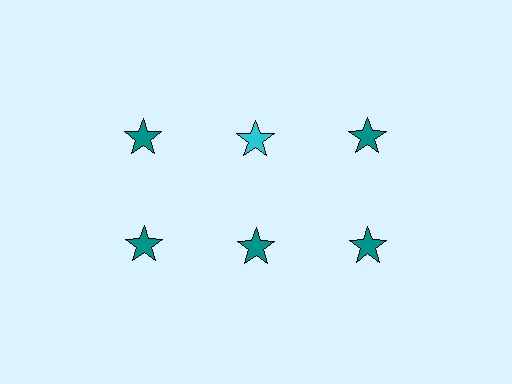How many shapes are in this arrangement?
There are 6 shapes arranged in a grid pattern.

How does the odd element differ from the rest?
It has a different color: cyan instead of teal.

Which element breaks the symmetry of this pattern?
The cyan star in the top row, second from left column breaks the symmetry. All other shapes are teal stars.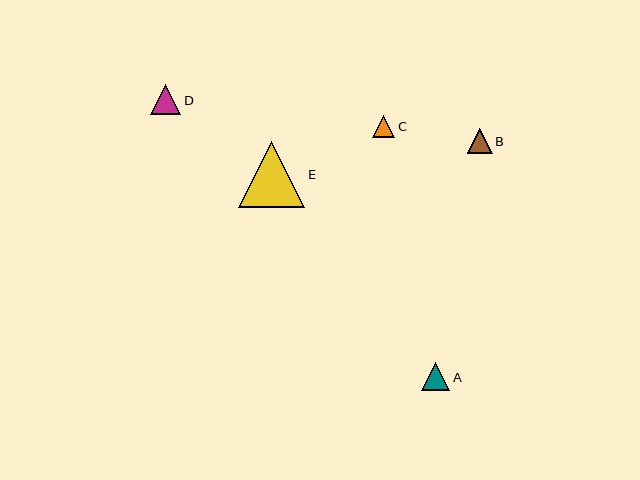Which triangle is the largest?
Triangle E is the largest with a size of approximately 67 pixels.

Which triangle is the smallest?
Triangle C is the smallest with a size of approximately 22 pixels.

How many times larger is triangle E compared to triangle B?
Triangle E is approximately 2.7 times the size of triangle B.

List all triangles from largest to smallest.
From largest to smallest: E, D, A, B, C.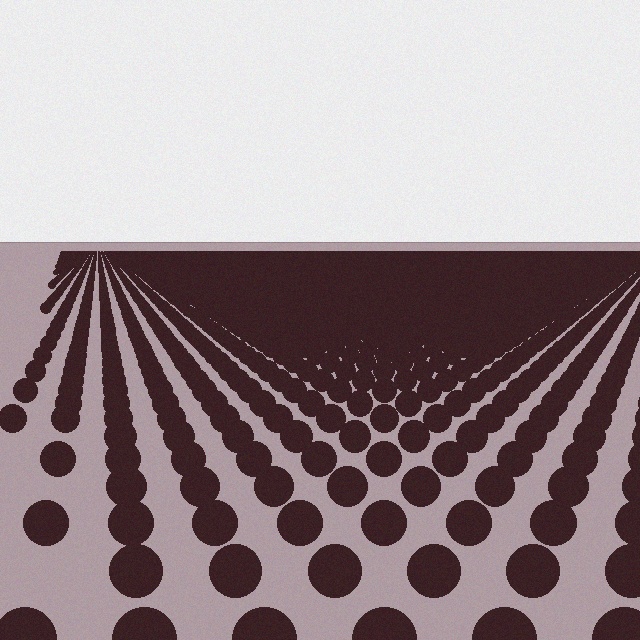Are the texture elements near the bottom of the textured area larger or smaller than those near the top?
Larger. Near the bottom, elements are closer to the viewer and appear at a bigger on-screen size.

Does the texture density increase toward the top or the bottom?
Density increases toward the top.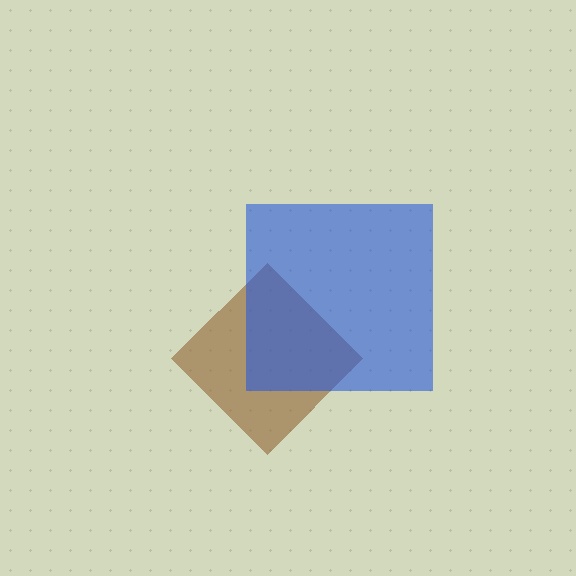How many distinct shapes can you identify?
There are 2 distinct shapes: a brown diamond, a blue square.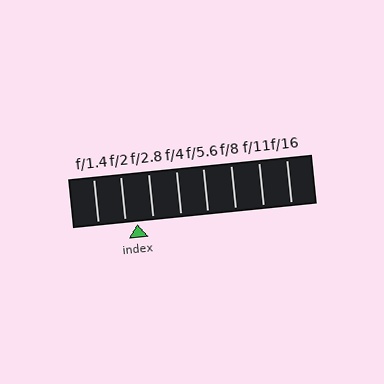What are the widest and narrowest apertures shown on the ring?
The widest aperture shown is f/1.4 and the narrowest is f/16.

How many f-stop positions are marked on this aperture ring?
There are 8 f-stop positions marked.